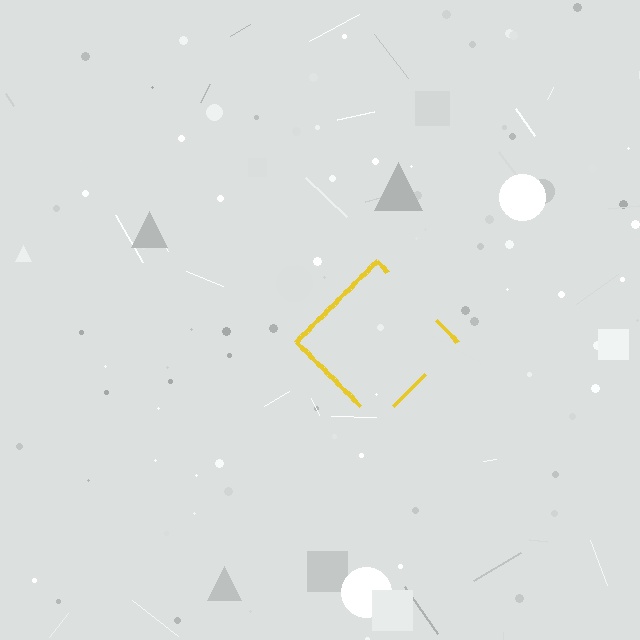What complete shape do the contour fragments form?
The contour fragments form a diamond.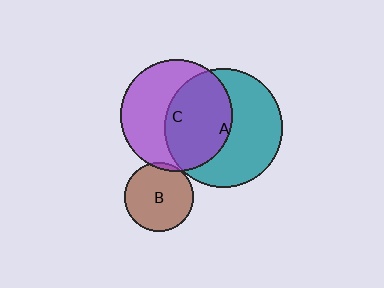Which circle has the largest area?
Circle A (teal).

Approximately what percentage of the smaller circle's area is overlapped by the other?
Approximately 50%.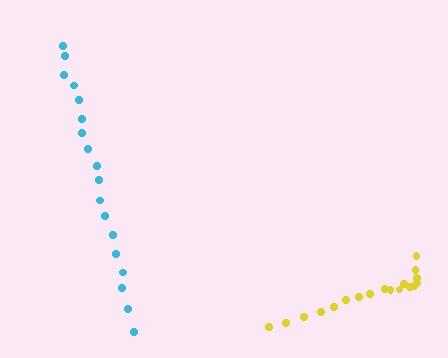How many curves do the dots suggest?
There are 2 distinct paths.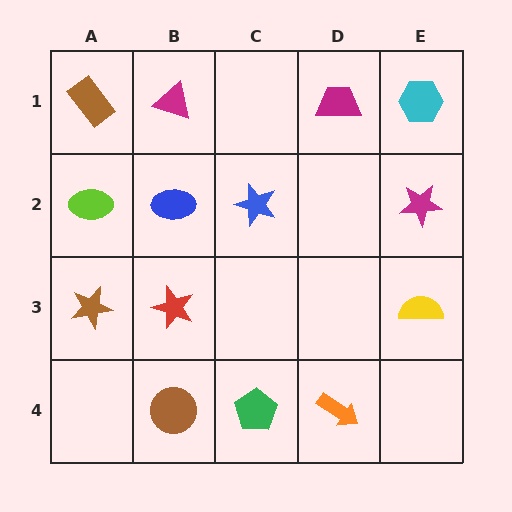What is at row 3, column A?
A brown star.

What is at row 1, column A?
A brown rectangle.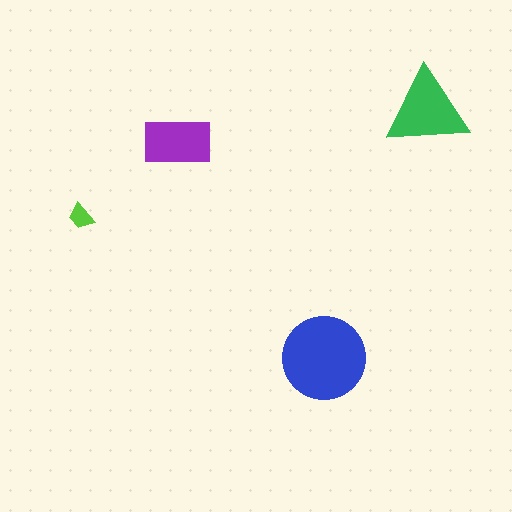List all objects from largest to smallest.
The blue circle, the green triangle, the purple rectangle, the lime trapezoid.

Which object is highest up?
The green triangle is topmost.